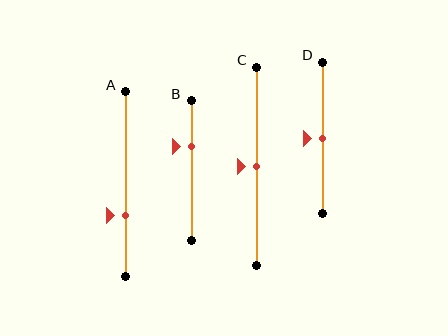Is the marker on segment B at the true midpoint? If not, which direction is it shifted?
No, the marker on segment B is shifted upward by about 17% of the segment length.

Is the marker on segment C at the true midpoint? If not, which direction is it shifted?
Yes, the marker on segment C is at the true midpoint.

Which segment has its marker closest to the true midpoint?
Segment C has its marker closest to the true midpoint.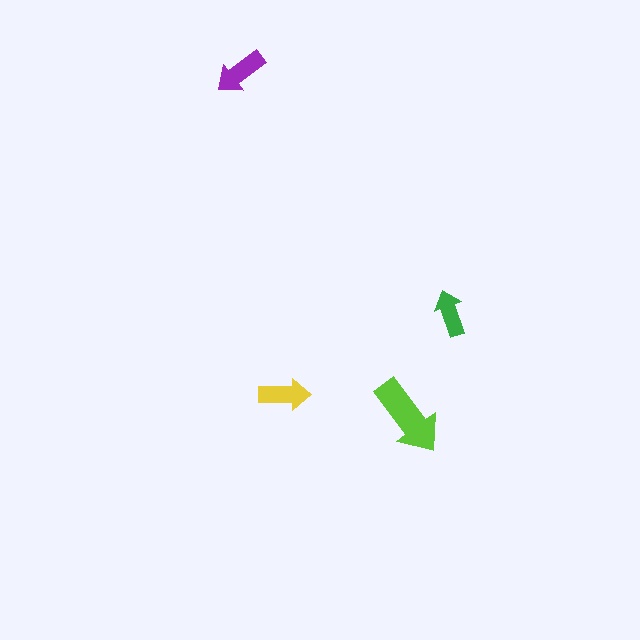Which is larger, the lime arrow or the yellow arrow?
The lime one.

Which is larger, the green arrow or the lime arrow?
The lime one.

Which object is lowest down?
The lime arrow is bottommost.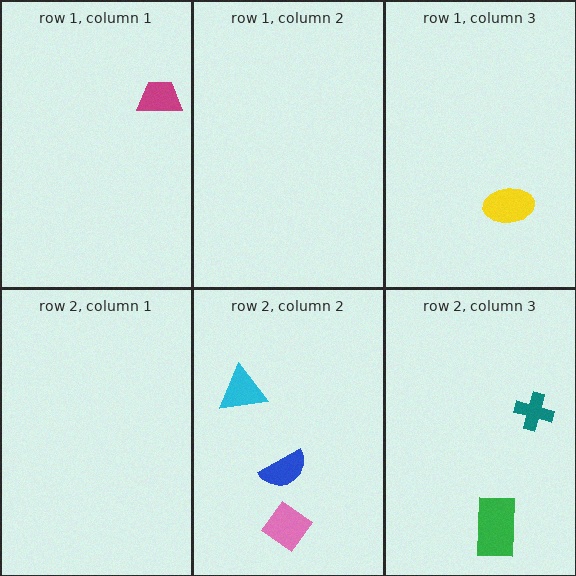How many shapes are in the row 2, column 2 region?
3.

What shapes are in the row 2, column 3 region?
The teal cross, the green rectangle.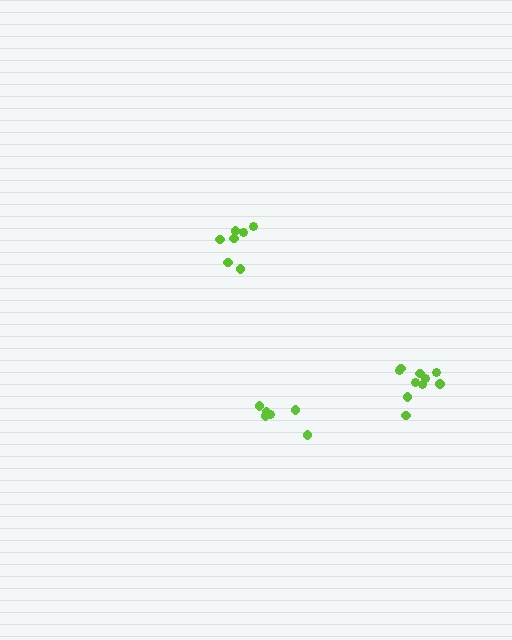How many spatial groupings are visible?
There are 3 spatial groupings.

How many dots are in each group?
Group 1: 7 dots, Group 2: 6 dots, Group 3: 10 dots (23 total).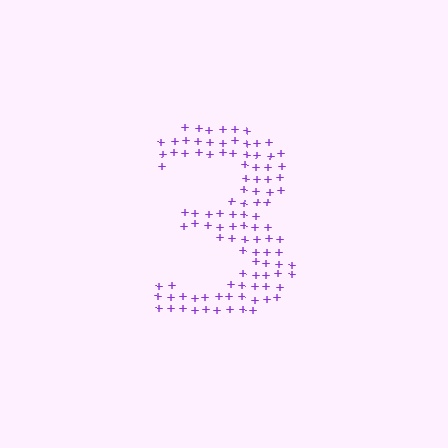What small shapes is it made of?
It is made of small plus signs.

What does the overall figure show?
The overall figure shows the digit 3.